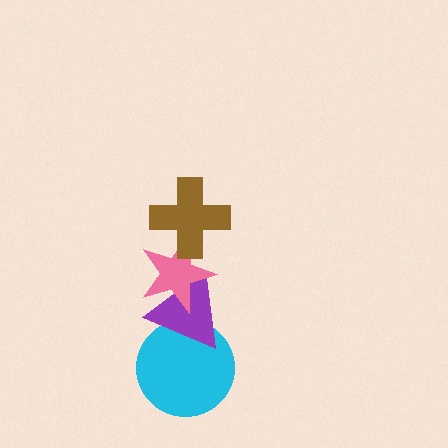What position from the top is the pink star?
The pink star is 2nd from the top.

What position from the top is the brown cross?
The brown cross is 1st from the top.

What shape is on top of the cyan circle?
The purple triangle is on top of the cyan circle.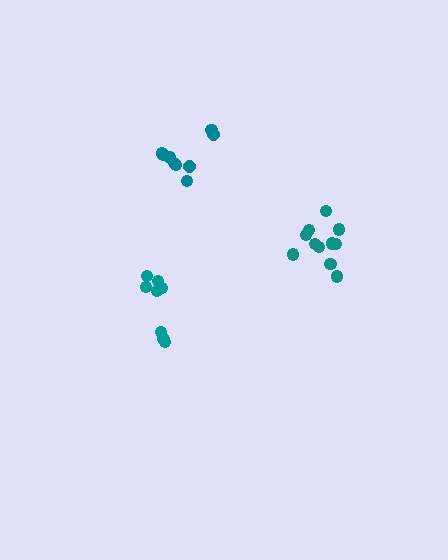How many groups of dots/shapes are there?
There are 3 groups.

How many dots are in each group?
Group 1: 9 dots, Group 2: 8 dots, Group 3: 11 dots (28 total).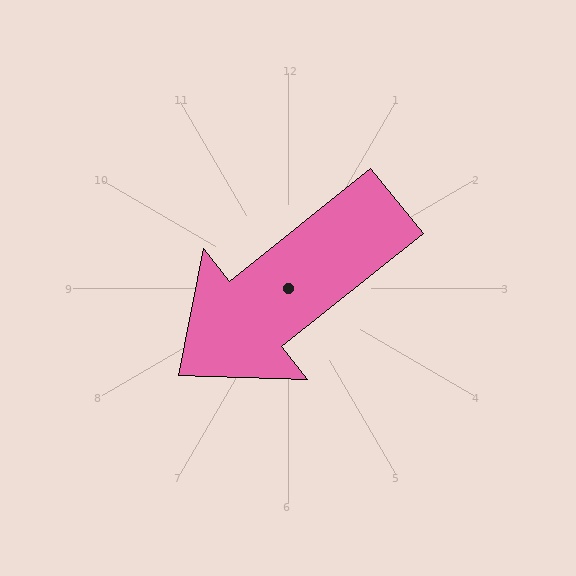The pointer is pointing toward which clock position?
Roughly 8 o'clock.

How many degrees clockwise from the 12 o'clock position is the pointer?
Approximately 231 degrees.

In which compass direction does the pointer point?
Southwest.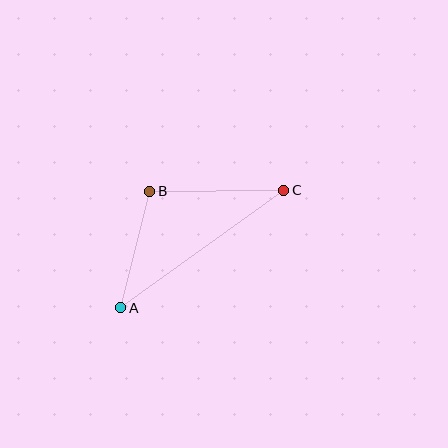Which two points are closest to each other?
Points A and B are closest to each other.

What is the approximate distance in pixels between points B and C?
The distance between B and C is approximately 134 pixels.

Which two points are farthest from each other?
Points A and C are farthest from each other.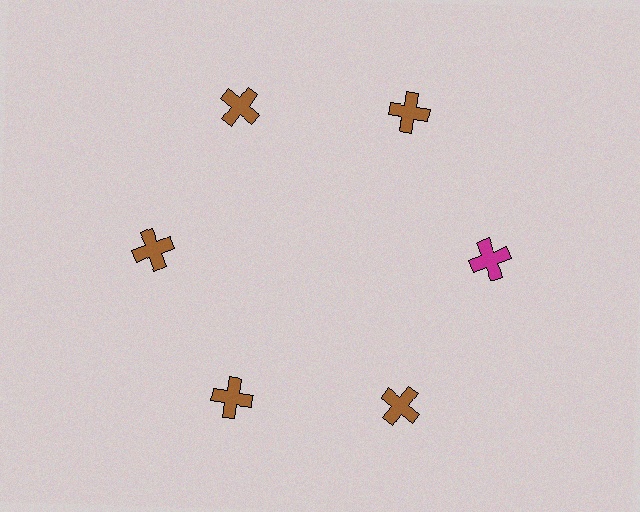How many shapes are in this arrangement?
There are 6 shapes arranged in a ring pattern.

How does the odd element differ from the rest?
It has a different color: magenta instead of brown.